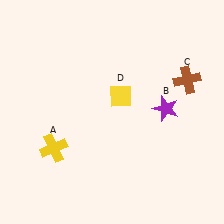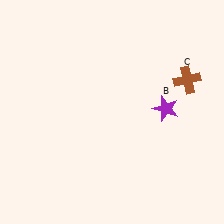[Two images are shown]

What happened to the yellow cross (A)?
The yellow cross (A) was removed in Image 2. It was in the bottom-left area of Image 1.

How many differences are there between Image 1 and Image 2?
There are 2 differences between the two images.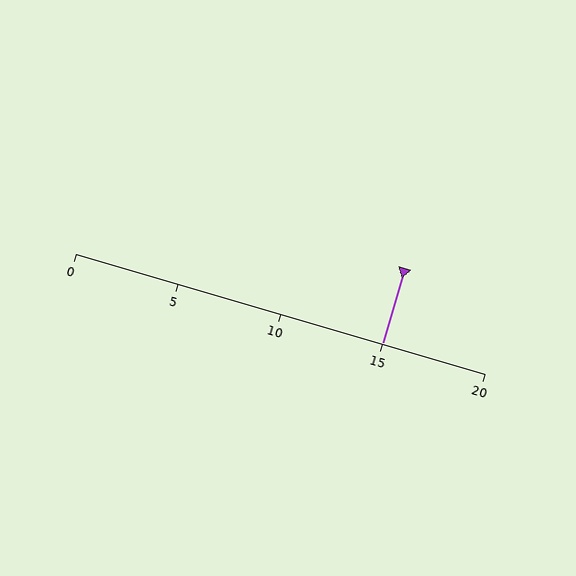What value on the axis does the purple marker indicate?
The marker indicates approximately 15.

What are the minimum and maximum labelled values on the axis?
The axis runs from 0 to 20.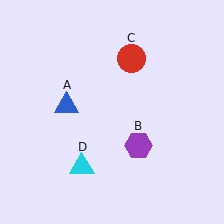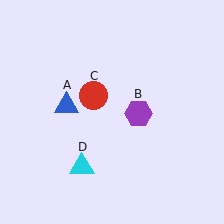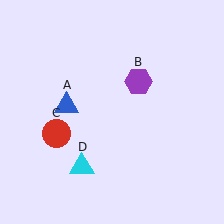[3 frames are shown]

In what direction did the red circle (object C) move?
The red circle (object C) moved down and to the left.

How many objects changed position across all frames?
2 objects changed position: purple hexagon (object B), red circle (object C).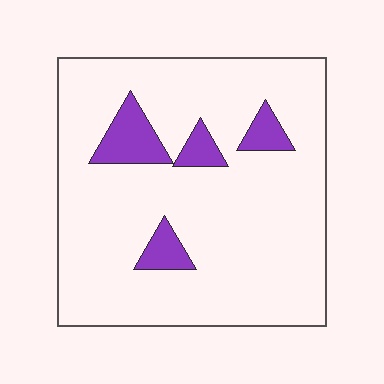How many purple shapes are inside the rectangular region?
4.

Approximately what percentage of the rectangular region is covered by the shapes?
Approximately 10%.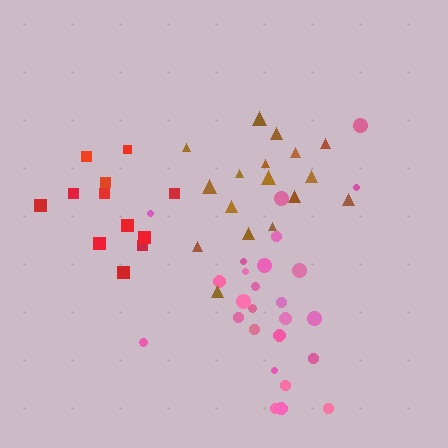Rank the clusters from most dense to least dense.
red, brown, pink.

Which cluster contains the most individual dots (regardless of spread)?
Pink (27).